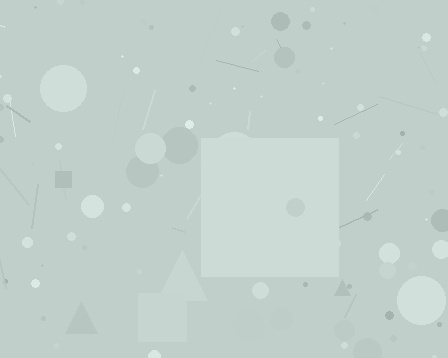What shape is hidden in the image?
A square is hidden in the image.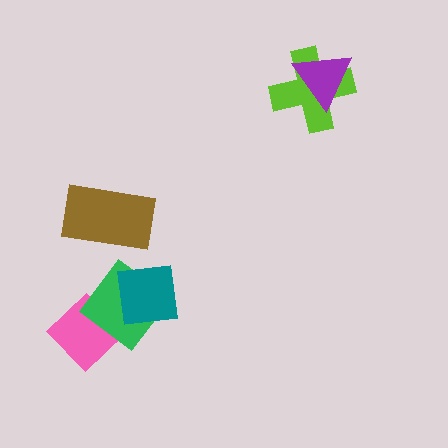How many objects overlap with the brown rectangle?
0 objects overlap with the brown rectangle.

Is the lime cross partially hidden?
Yes, it is partially covered by another shape.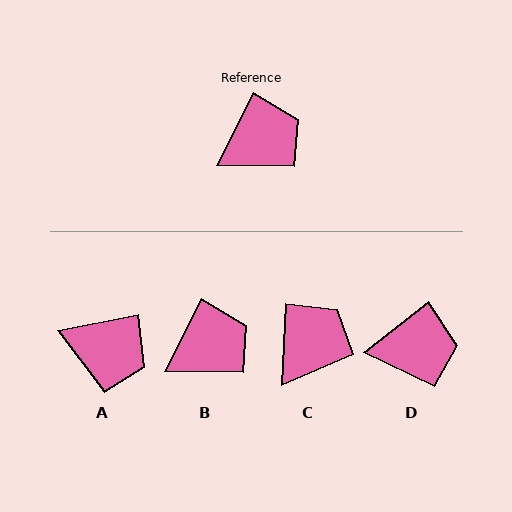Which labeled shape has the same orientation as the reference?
B.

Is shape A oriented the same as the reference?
No, it is off by about 52 degrees.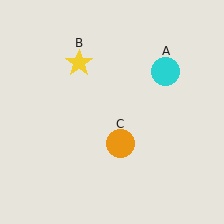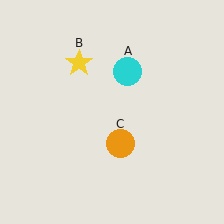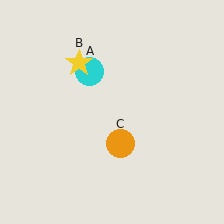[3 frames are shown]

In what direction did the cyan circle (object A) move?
The cyan circle (object A) moved left.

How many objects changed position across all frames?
1 object changed position: cyan circle (object A).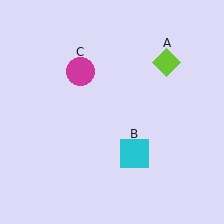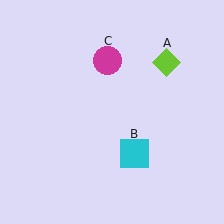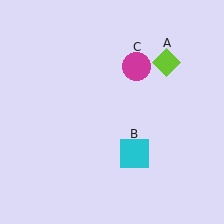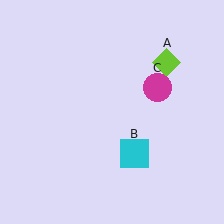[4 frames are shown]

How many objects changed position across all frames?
1 object changed position: magenta circle (object C).